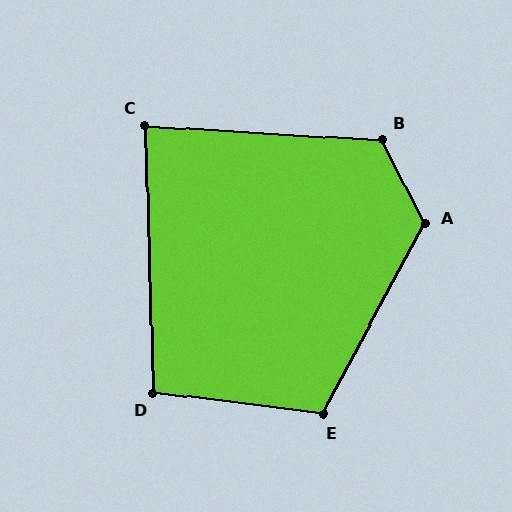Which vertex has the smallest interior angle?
C, at approximately 85 degrees.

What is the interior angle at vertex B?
Approximately 120 degrees (obtuse).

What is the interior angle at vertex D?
Approximately 99 degrees (obtuse).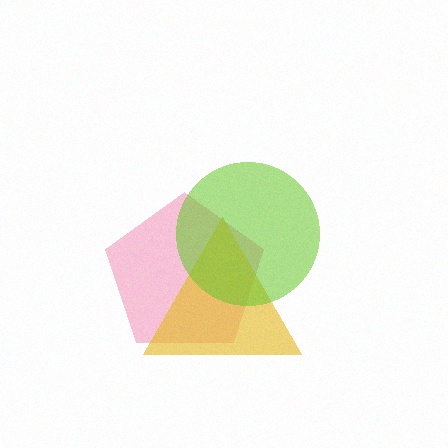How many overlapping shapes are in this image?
There are 3 overlapping shapes in the image.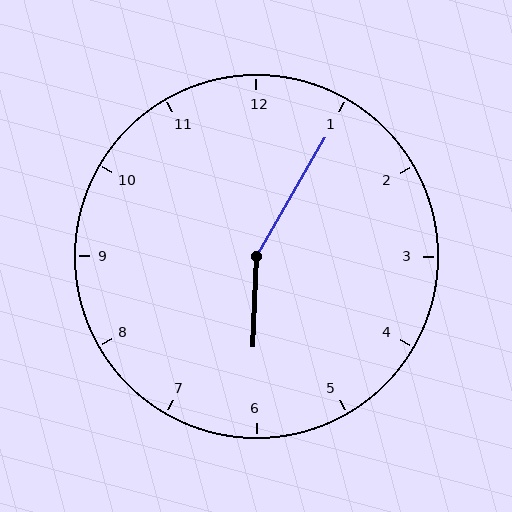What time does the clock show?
6:05.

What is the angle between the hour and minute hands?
Approximately 152 degrees.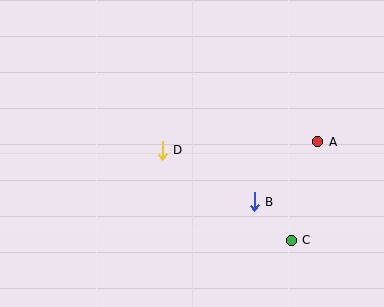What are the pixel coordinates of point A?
Point A is at (318, 142).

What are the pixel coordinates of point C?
Point C is at (291, 240).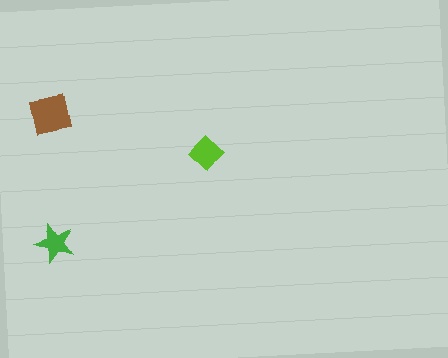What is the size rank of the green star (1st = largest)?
3rd.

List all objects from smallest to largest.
The green star, the lime diamond, the brown square.